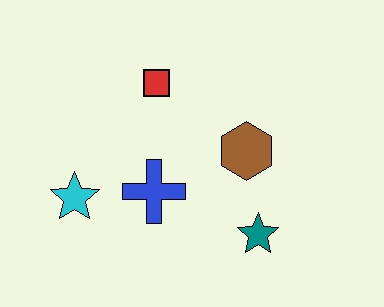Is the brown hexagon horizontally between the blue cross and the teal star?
Yes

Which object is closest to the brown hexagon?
The teal star is closest to the brown hexagon.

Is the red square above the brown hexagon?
Yes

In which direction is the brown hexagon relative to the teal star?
The brown hexagon is above the teal star.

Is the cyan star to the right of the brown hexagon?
No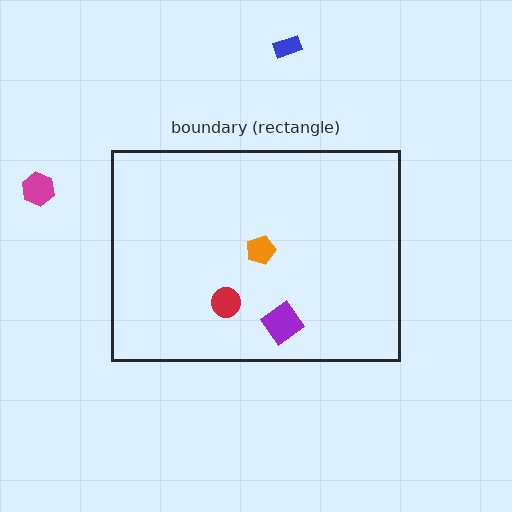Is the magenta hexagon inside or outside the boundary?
Outside.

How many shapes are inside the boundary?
3 inside, 2 outside.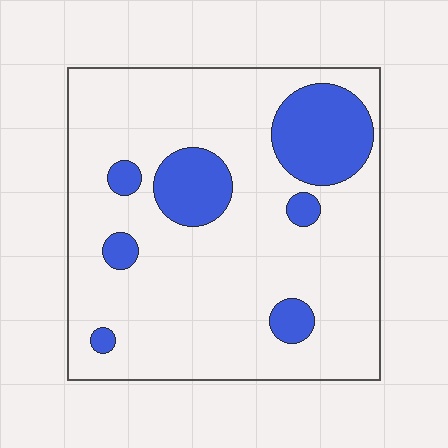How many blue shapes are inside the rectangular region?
7.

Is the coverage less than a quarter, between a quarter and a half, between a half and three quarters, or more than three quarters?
Less than a quarter.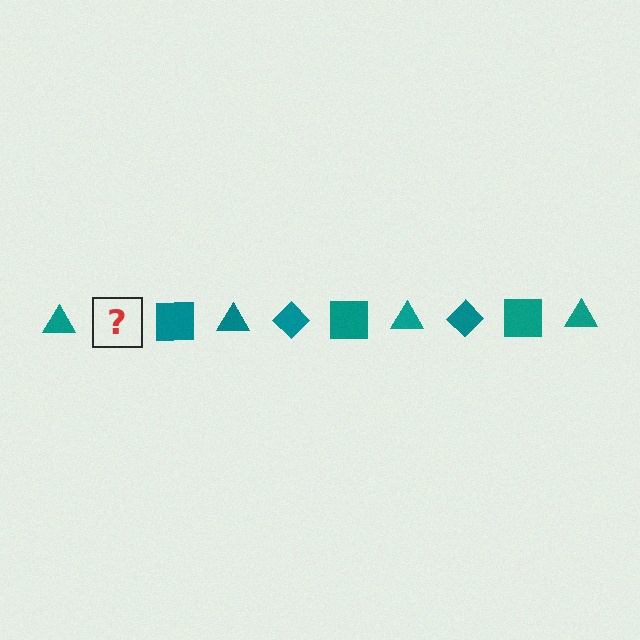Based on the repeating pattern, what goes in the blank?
The blank should be a teal diamond.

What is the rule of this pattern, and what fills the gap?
The rule is that the pattern cycles through triangle, diamond, square shapes in teal. The gap should be filled with a teal diamond.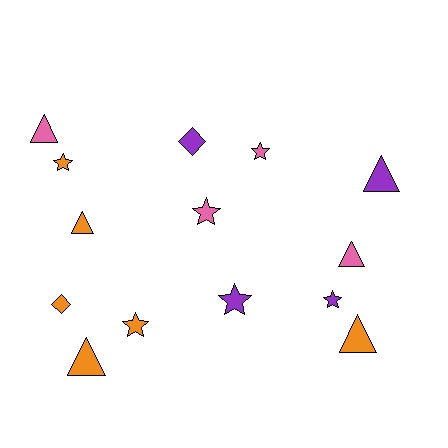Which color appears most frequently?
Orange, with 6 objects.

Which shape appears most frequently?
Triangle, with 6 objects.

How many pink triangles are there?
There are 2 pink triangles.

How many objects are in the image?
There are 14 objects.